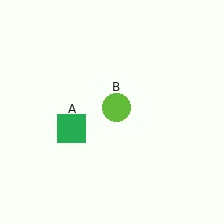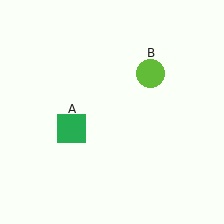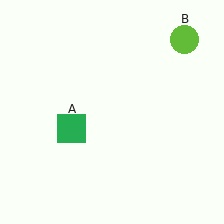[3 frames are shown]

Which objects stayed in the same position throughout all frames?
Green square (object A) remained stationary.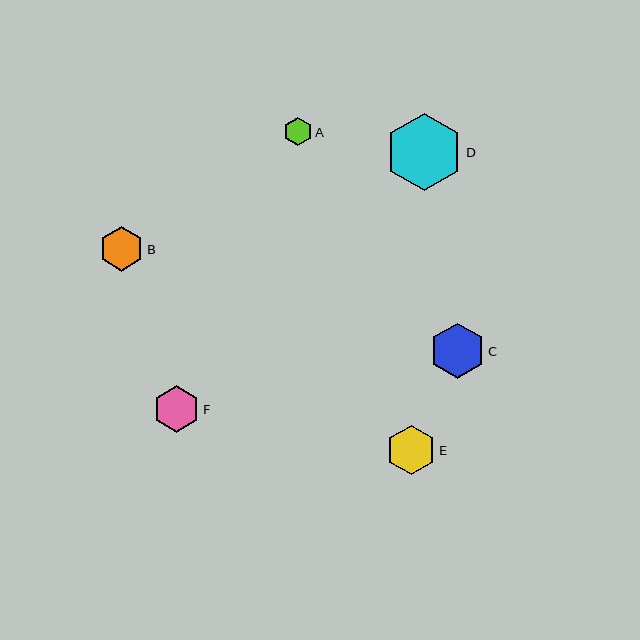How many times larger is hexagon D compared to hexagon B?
Hexagon D is approximately 1.7 times the size of hexagon B.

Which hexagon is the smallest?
Hexagon A is the smallest with a size of approximately 28 pixels.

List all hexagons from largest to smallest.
From largest to smallest: D, C, E, F, B, A.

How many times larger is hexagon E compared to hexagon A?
Hexagon E is approximately 1.8 times the size of hexagon A.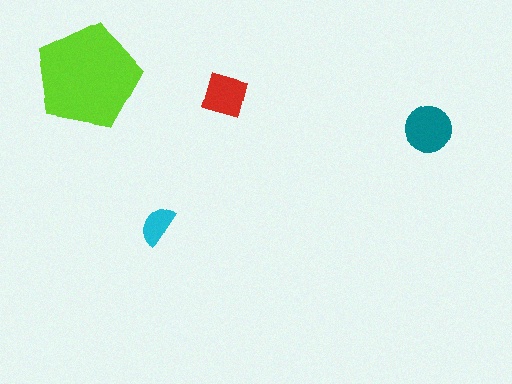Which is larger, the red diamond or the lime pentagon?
The lime pentagon.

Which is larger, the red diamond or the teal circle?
The teal circle.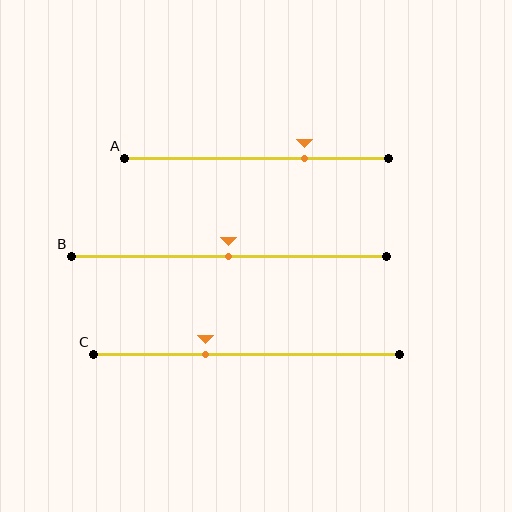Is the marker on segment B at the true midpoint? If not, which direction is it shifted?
Yes, the marker on segment B is at the true midpoint.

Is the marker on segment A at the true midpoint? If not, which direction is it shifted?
No, the marker on segment A is shifted to the right by about 18% of the segment length.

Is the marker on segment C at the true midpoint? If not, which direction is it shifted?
No, the marker on segment C is shifted to the left by about 13% of the segment length.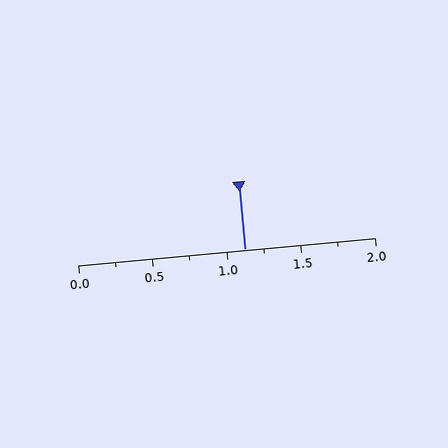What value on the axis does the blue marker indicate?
The marker indicates approximately 1.12.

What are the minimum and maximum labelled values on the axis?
The axis runs from 0.0 to 2.0.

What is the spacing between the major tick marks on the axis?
The major ticks are spaced 0.5 apart.